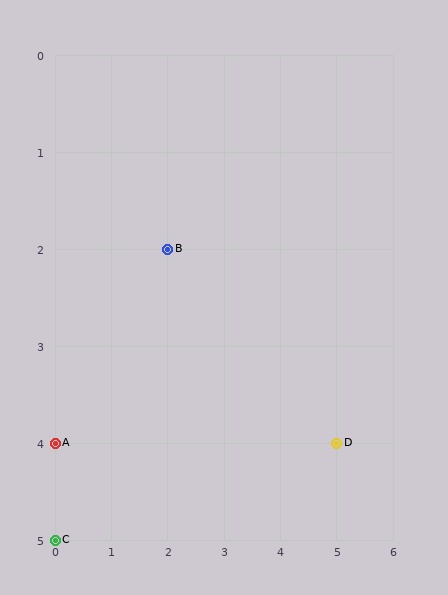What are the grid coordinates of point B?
Point B is at grid coordinates (2, 2).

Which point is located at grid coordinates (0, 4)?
Point A is at (0, 4).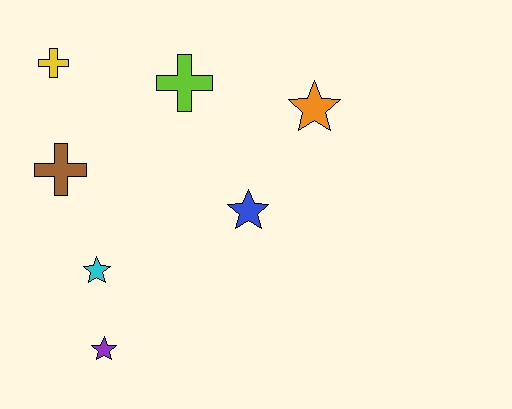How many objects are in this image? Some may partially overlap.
There are 7 objects.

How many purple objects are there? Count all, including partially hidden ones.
There is 1 purple object.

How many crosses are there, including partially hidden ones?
There are 3 crosses.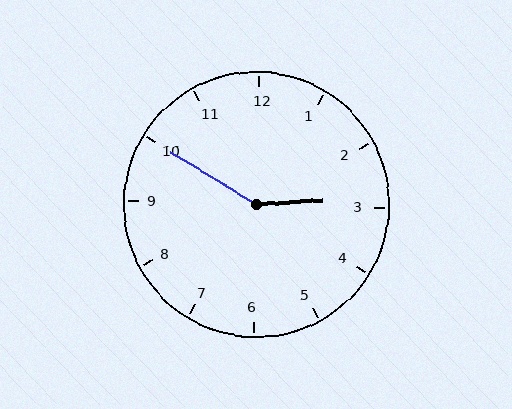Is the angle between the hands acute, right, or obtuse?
It is obtuse.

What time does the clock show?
2:50.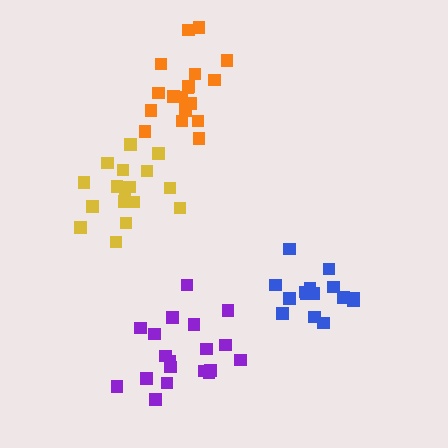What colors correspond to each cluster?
The clusters are colored: blue, orange, purple, yellow.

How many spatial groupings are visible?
There are 4 spatial groupings.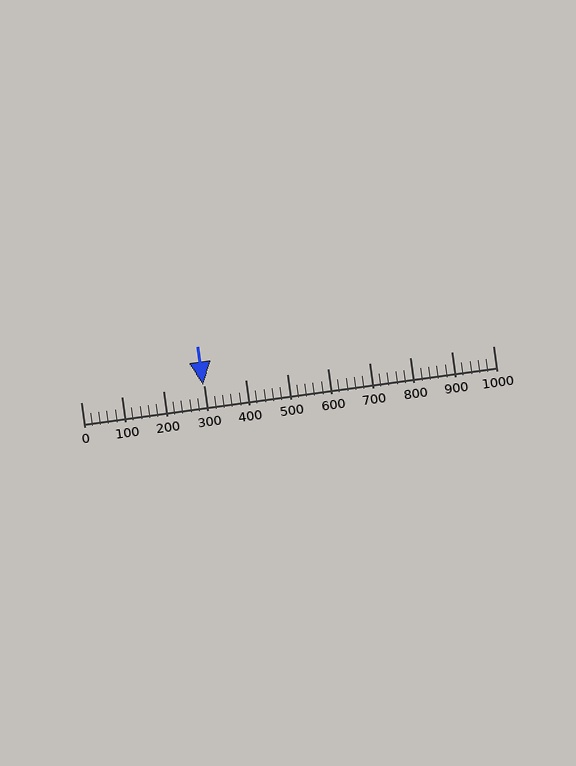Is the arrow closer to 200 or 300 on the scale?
The arrow is closer to 300.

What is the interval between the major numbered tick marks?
The major tick marks are spaced 100 units apart.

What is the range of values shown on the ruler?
The ruler shows values from 0 to 1000.